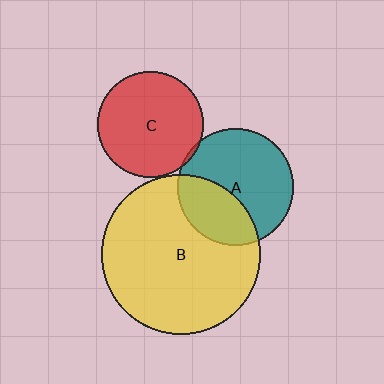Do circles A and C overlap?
Yes.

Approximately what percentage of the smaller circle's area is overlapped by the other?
Approximately 5%.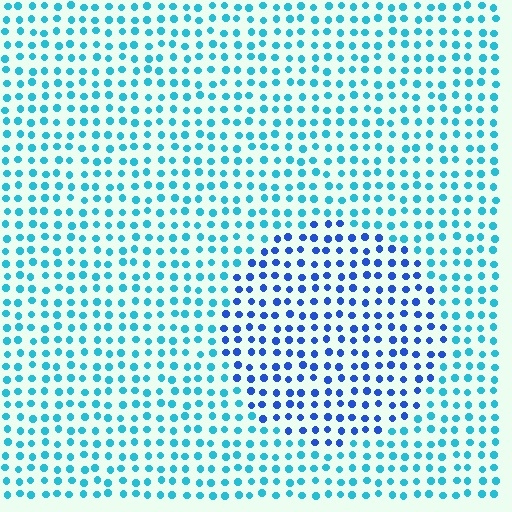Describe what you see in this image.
The image is filled with small cyan elements in a uniform arrangement. A circle-shaped region is visible where the elements are tinted to a slightly different hue, forming a subtle color boundary.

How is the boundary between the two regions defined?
The boundary is defined purely by a slight shift in hue (about 37 degrees). Spacing, size, and orientation are identical on both sides.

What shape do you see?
I see a circle.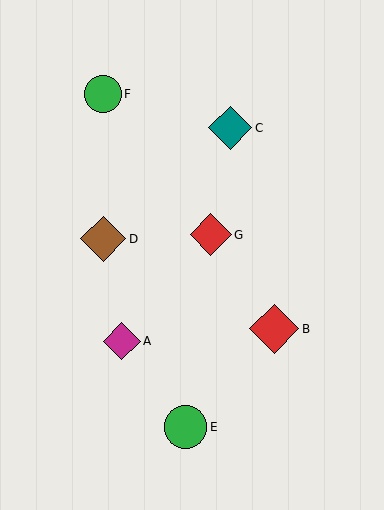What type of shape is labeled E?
Shape E is a green circle.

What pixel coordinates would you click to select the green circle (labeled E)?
Click at (185, 427) to select the green circle E.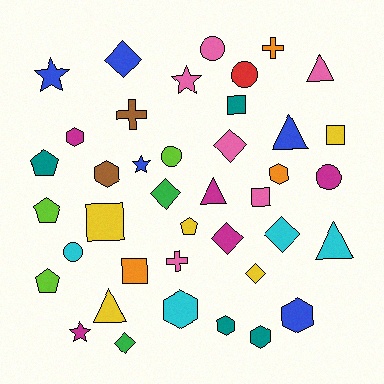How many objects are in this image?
There are 40 objects.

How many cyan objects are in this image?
There are 4 cyan objects.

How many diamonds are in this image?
There are 7 diamonds.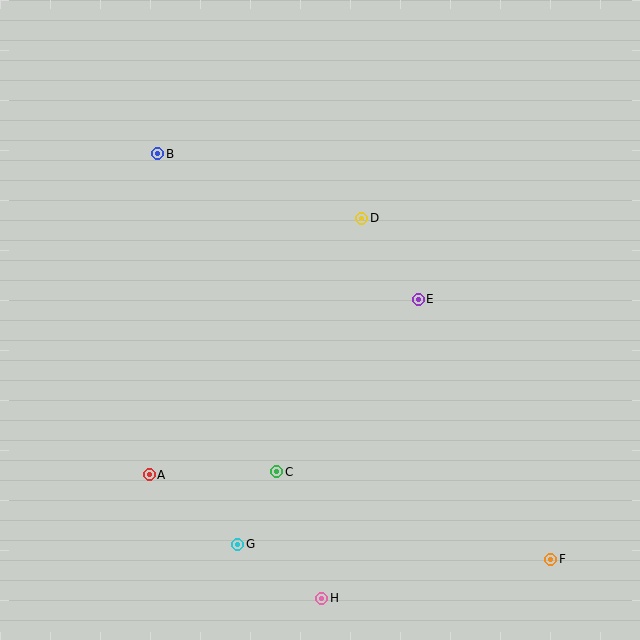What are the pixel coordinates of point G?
Point G is at (238, 544).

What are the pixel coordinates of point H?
Point H is at (322, 598).